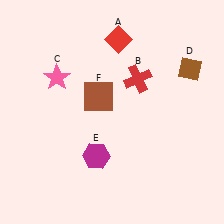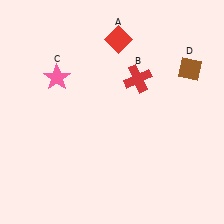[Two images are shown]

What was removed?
The magenta hexagon (E), the brown square (F) were removed in Image 2.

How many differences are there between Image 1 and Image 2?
There are 2 differences between the two images.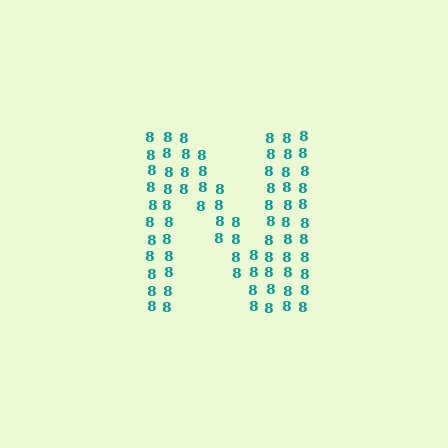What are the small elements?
The small elements are digit 8's.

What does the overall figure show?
The overall figure shows the letter N.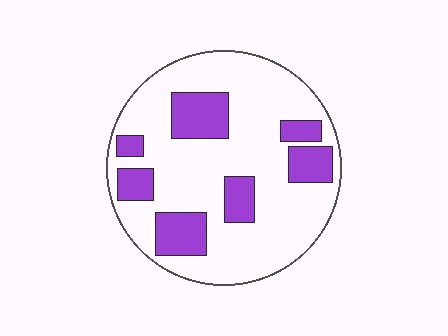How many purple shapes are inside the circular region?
7.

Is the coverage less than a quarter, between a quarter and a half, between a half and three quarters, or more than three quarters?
Less than a quarter.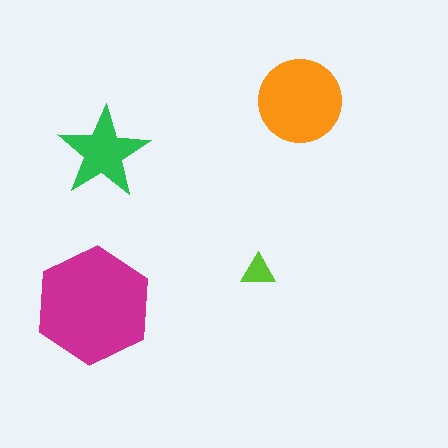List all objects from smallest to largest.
The lime triangle, the green star, the orange circle, the magenta hexagon.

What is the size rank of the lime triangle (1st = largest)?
4th.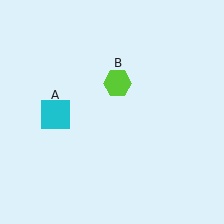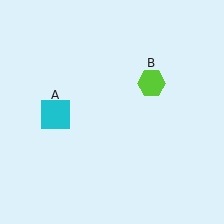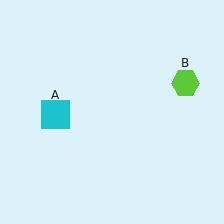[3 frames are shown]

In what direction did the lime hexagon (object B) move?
The lime hexagon (object B) moved right.